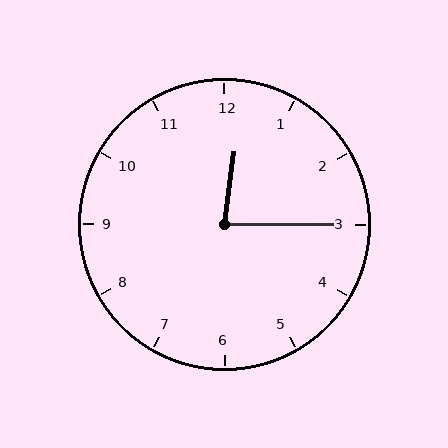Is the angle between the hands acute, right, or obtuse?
It is acute.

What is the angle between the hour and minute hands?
Approximately 82 degrees.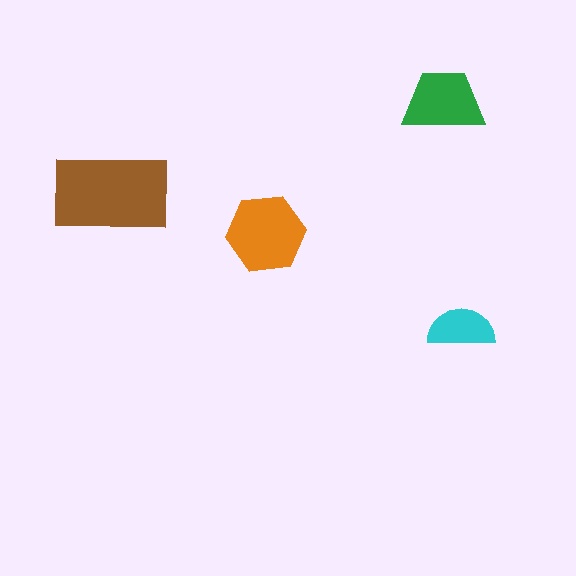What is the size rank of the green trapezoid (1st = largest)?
3rd.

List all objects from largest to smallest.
The brown rectangle, the orange hexagon, the green trapezoid, the cyan semicircle.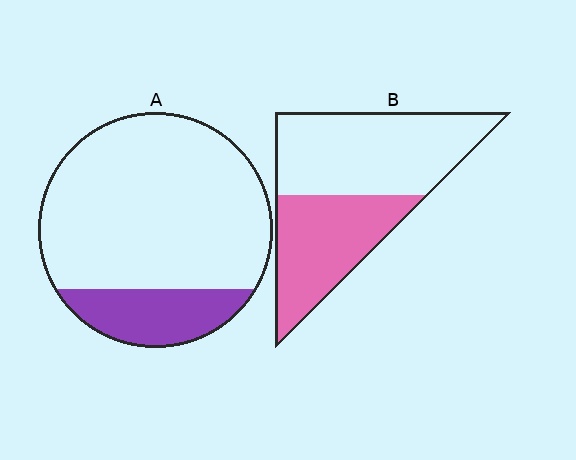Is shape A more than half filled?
No.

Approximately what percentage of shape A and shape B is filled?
A is approximately 20% and B is approximately 40%.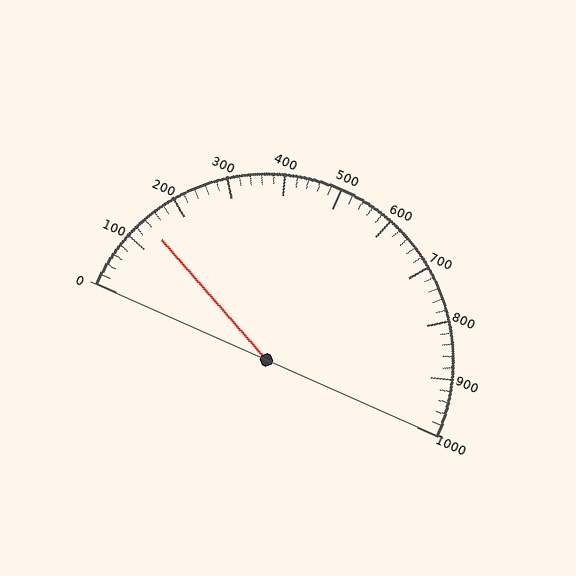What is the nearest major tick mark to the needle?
The nearest major tick mark is 100.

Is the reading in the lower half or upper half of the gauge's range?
The reading is in the lower half of the range (0 to 1000).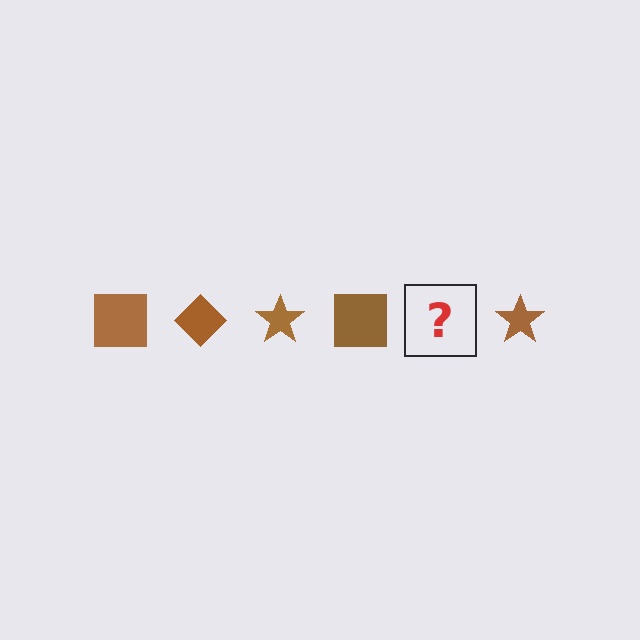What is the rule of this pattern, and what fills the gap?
The rule is that the pattern cycles through square, diamond, star shapes in brown. The gap should be filled with a brown diamond.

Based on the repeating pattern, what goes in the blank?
The blank should be a brown diamond.